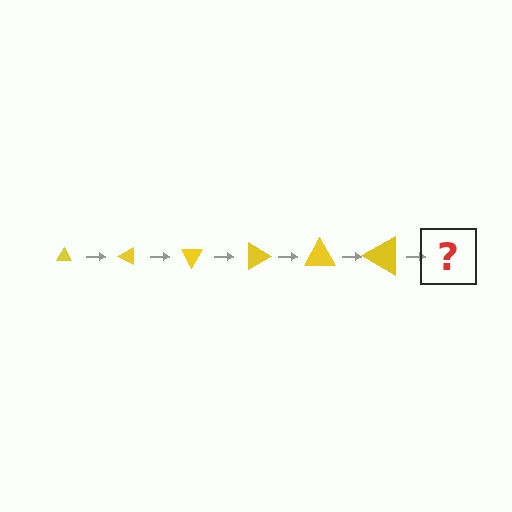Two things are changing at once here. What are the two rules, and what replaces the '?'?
The two rules are that the triangle grows larger each step and it rotates 30 degrees each step. The '?' should be a triangle, larger than the previous one and rotated 180 degrees from the start.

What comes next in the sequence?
The next element should be a triangle, larger than the previous one and rotated 180 degrees from the start.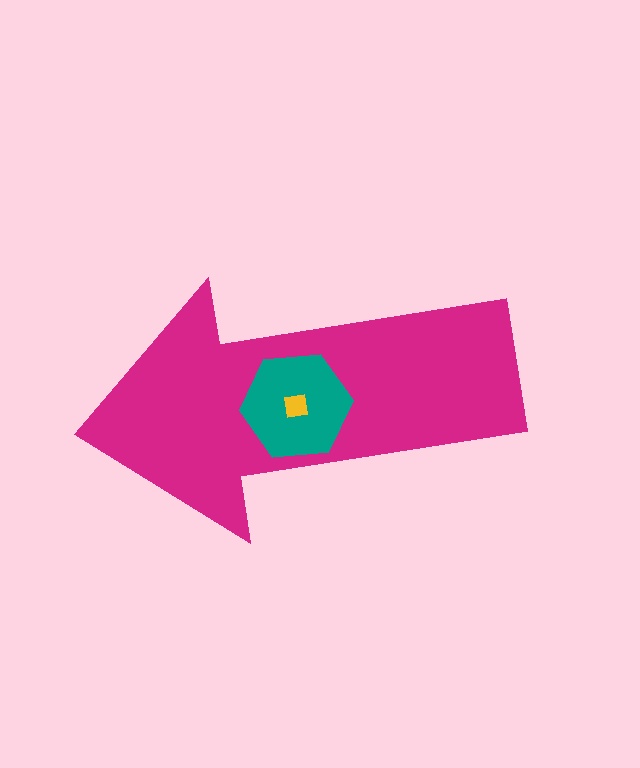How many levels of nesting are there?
3.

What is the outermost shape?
The magenta arrow.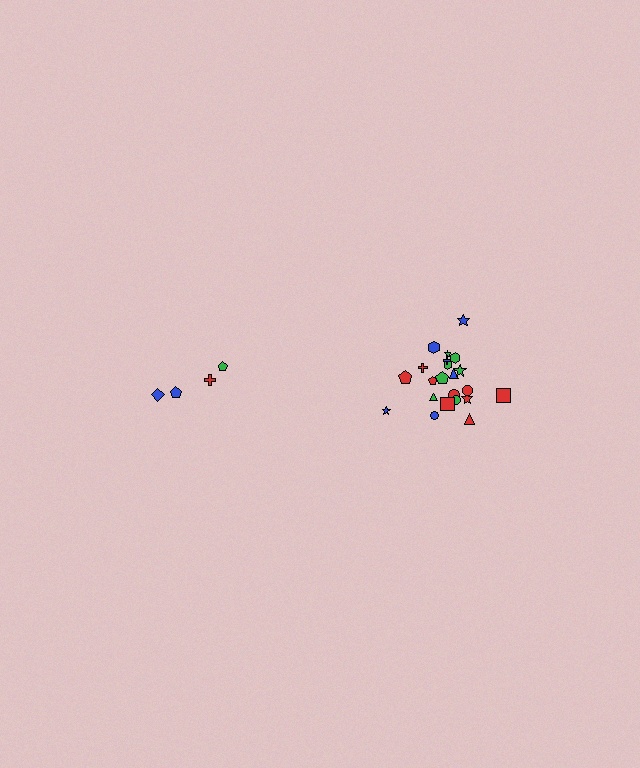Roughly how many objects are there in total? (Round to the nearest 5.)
Roughly 25 objects in total.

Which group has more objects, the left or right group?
The right group.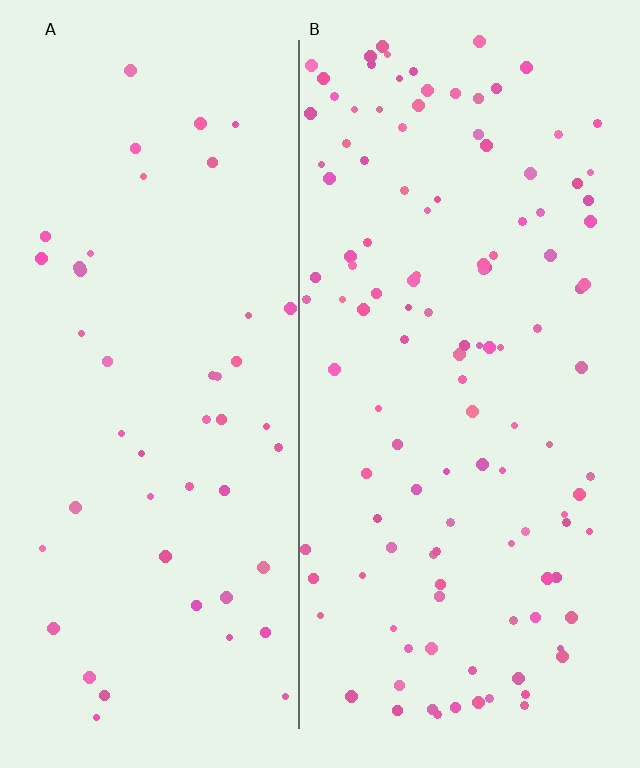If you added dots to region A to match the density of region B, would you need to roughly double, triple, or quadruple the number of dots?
Approximately triple.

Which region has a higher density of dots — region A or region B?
B (the right).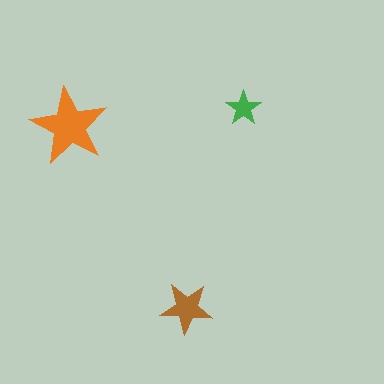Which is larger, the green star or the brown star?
The brown one.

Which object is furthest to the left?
The orange star is leftmost.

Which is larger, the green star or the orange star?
The orange one.